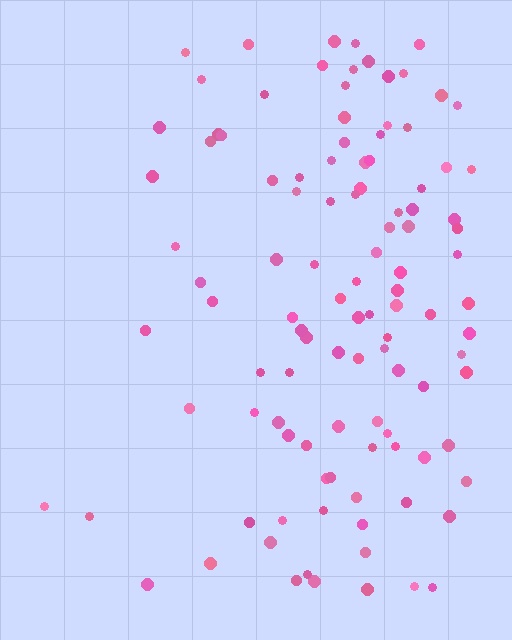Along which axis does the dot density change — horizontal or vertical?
Horizontal.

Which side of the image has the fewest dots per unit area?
The left.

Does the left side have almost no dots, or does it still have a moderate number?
Still a moderate number, just noticeably fewer than the right.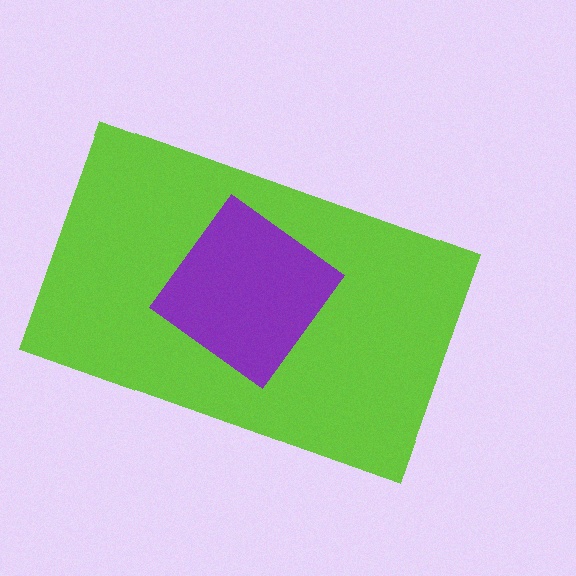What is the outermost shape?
The lime rectangle.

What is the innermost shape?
The purple diamond.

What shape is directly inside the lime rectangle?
The purple diamond.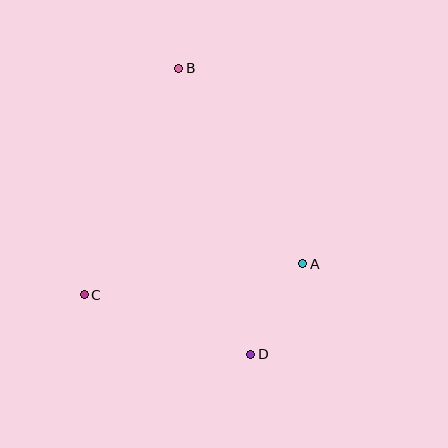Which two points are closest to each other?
Points A and D are closest to each other.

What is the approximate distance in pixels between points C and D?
The distance between C and D is approximately 177 pixels.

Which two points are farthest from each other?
Points B and D are farthest from each other.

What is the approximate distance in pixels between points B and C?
The distance between B and C is approximately 245 pixels.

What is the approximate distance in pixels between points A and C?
The distance between A and C is approximately 221 pixels.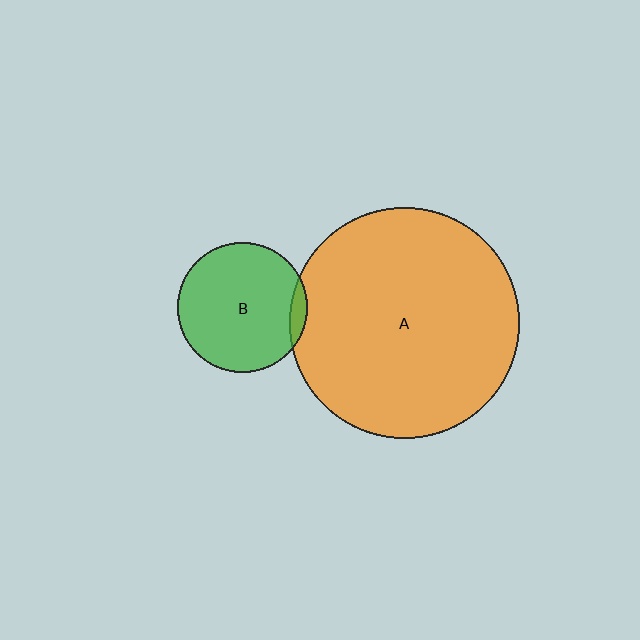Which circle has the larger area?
Circle A (orange).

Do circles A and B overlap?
Yes.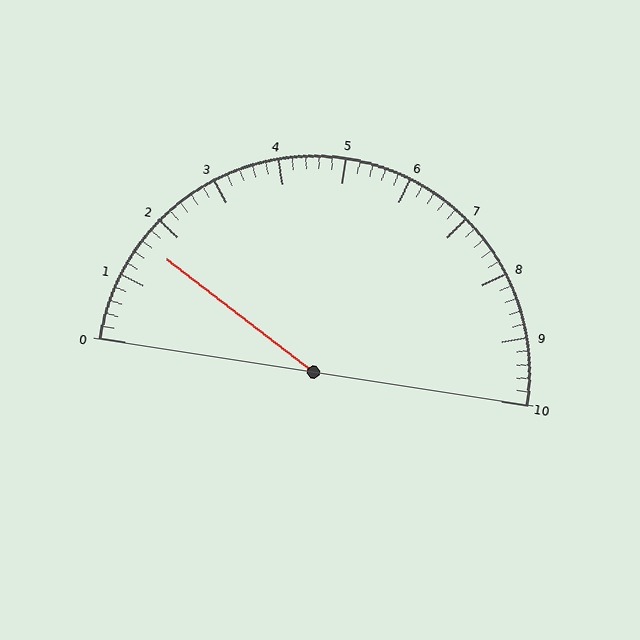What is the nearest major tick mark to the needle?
The nearest major tick mark is 2.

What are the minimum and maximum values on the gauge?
The gauge ranges from 0 to 10.